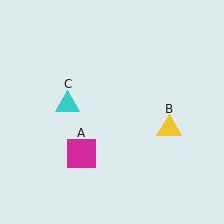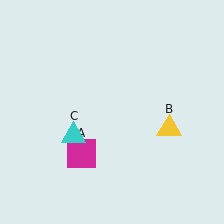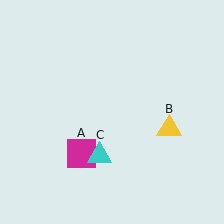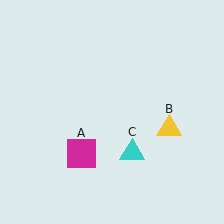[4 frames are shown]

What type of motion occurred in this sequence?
The cyan triangle (object C) rotated counterclockwise around the center of the scene.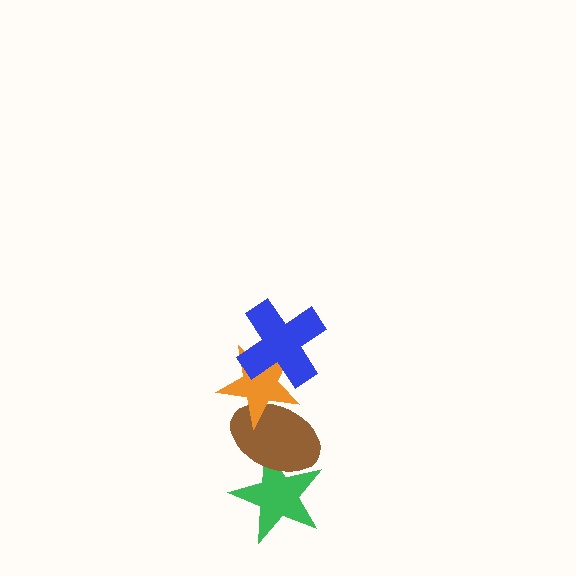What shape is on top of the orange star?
The blue cross is on top of the orange star.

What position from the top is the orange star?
The orange star is 2nd from the top.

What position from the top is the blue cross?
The blue cross is 1st from the top.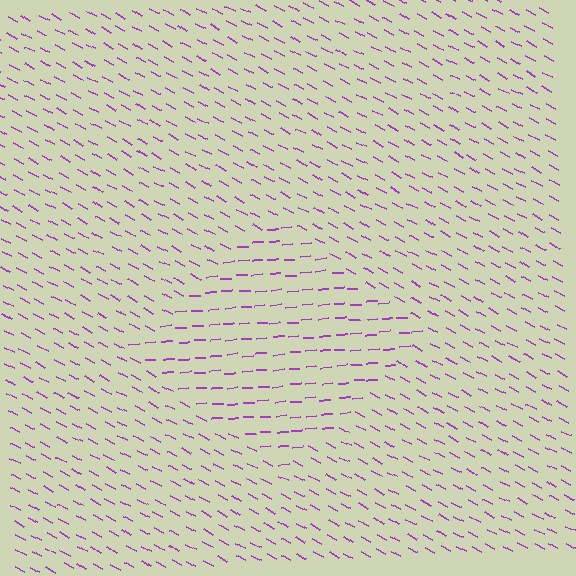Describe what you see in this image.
The image is filled with small purple line segments. A diamond region in the image has lines oriented differently from the surrounding lines, creating a visible texture boundary.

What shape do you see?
I see a diamond.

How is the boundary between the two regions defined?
The boundary is defined purely by a change in line orientation (approximately 32 degrees difference). All lines are the same color and thickness.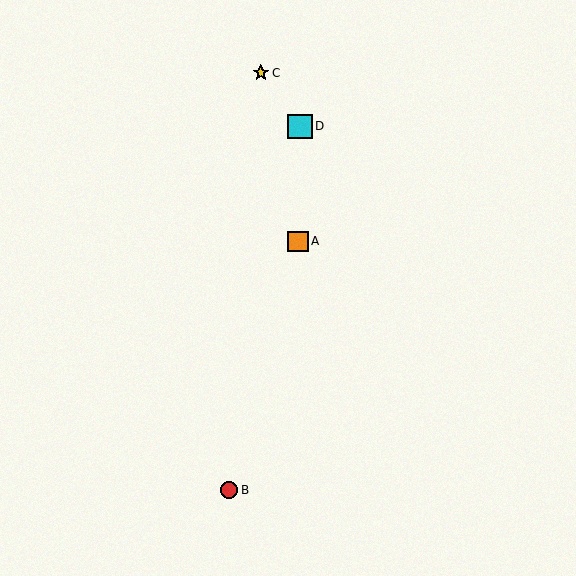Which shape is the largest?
The cyan square (labeled D) is the largest.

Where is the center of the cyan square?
The center of the cyan square is at (300, 126).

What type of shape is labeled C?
Shape C is a yellow star.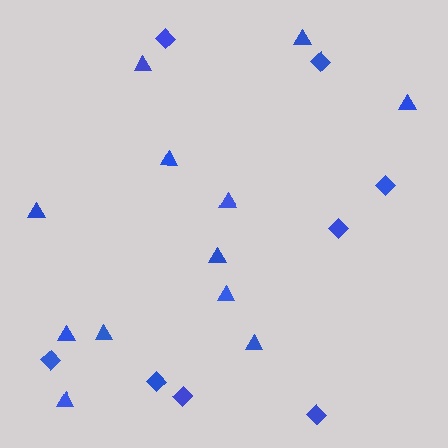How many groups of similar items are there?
There are 2 groups: one group of triangles (12) and one group of diamonds (8).